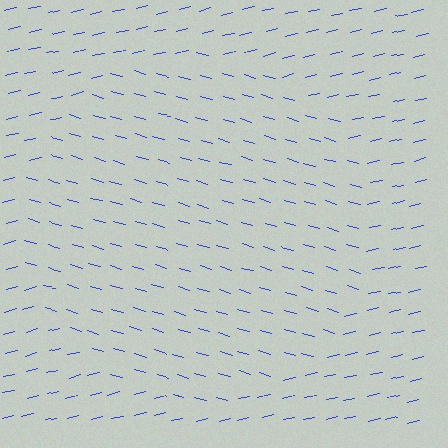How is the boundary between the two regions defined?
The boundary is defined purely by a change in line orientation (approximately 30 degrees difference). All lines are the same color and thickness.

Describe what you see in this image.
The image is filled with small blue line segments. A circle region in the image has lines oriented differently from the surrounding lines, creating a visible texture boundary.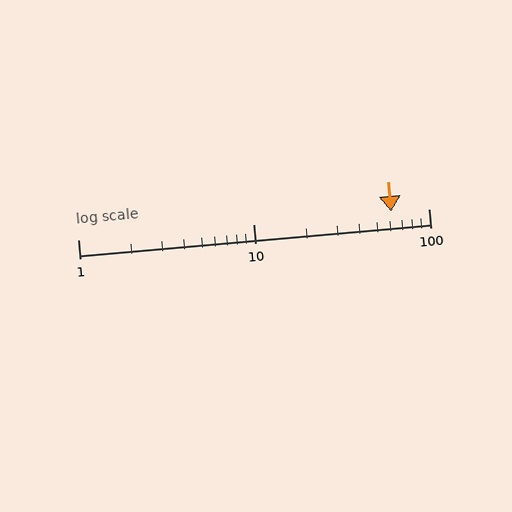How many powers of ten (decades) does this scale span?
The scale spans 2 decades, from 1 to 100.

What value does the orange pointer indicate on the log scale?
The pointer indicates approximately 61.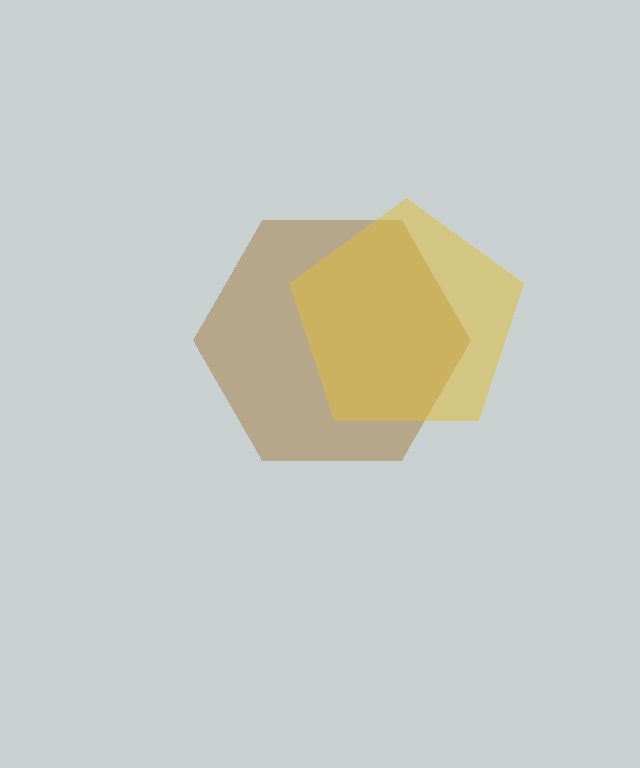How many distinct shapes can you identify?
There are 2 distinct shapes: a brown hexagon, a yellow pentagon.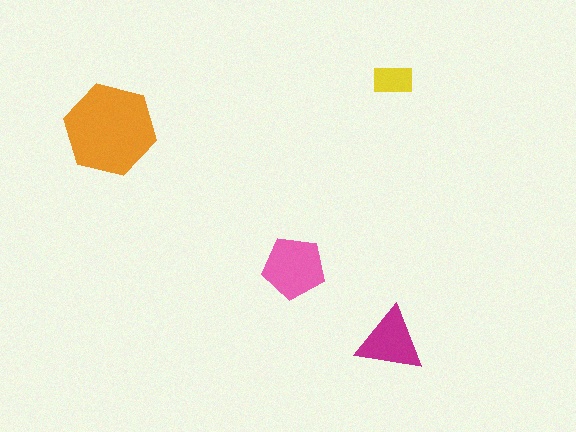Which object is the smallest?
The yellow rectangle.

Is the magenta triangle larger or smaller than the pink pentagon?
Smaller.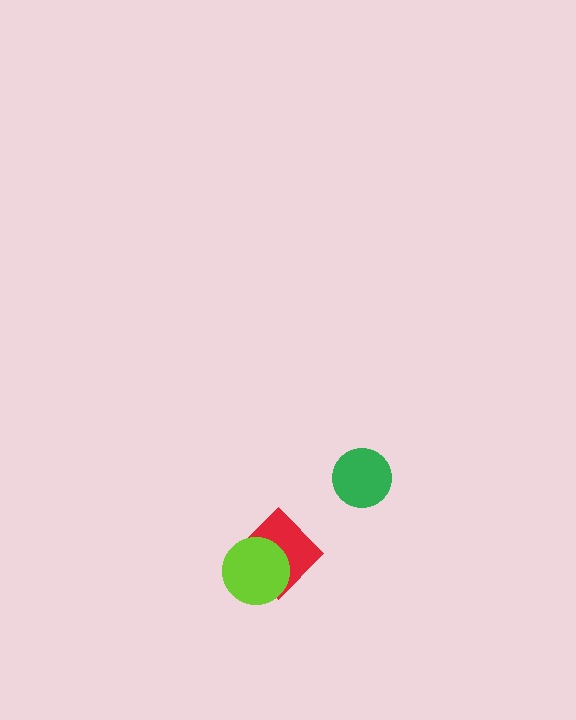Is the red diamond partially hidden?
Yes, it is partially covered by another shape.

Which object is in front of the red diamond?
The lime circle is in front of the red diamond.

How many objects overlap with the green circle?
0 objects overlap with the green circle.